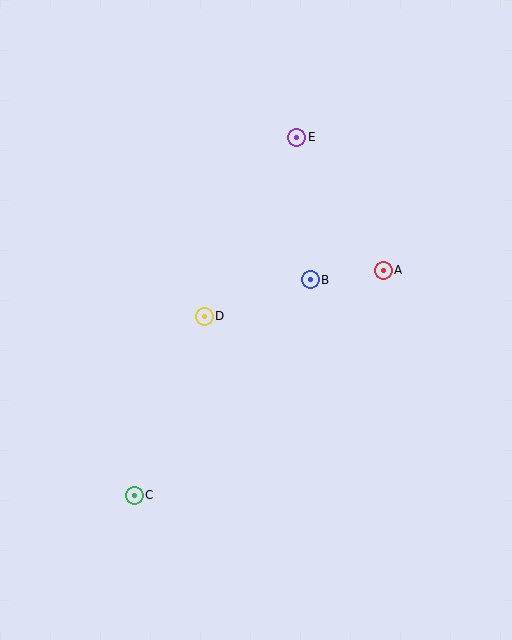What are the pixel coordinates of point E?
Point E is at (297, 137).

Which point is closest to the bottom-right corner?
Point A is closest to the bottom-right corner.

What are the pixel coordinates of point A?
Point A is at (383, 270).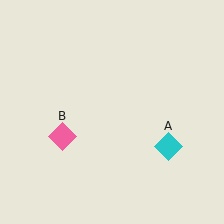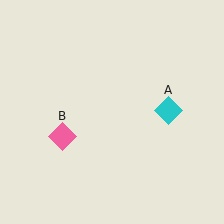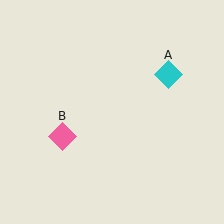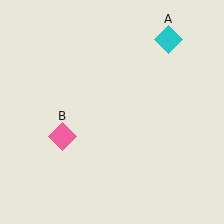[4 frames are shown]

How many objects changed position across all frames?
1 object changed position: cyan diamond (object A).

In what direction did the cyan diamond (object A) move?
The cyan diamond (object A) moved up.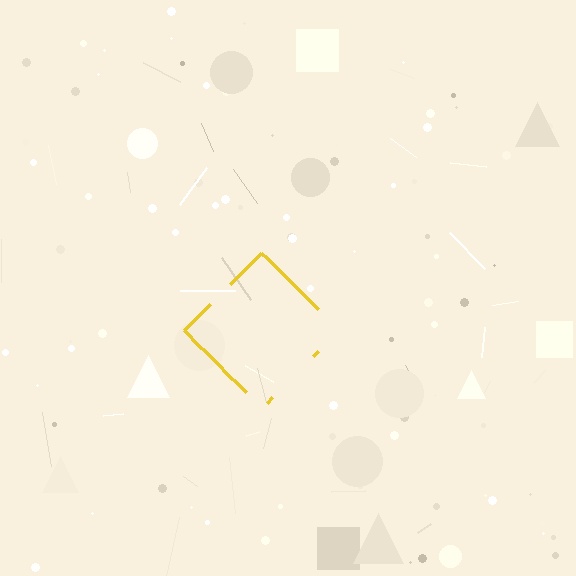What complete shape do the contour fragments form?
The contour fragments form a diamond.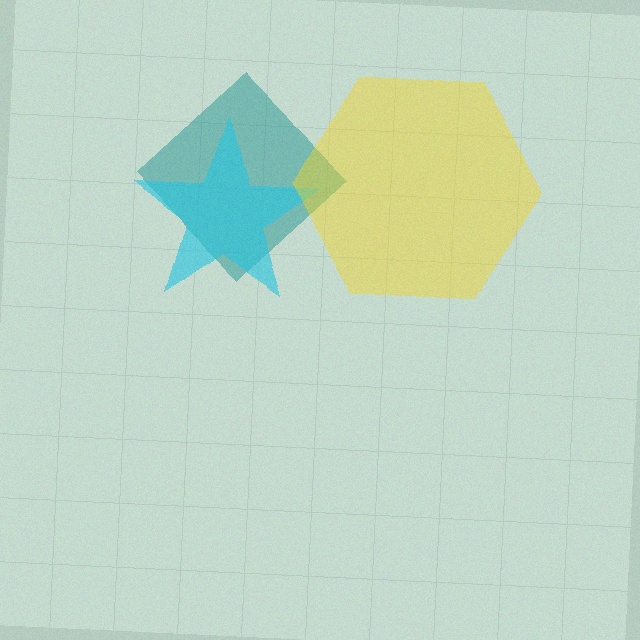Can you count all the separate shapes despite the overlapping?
Yes, there are 3 separate shapes.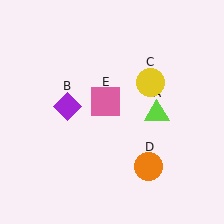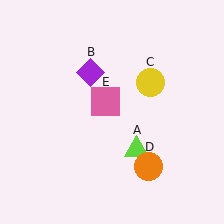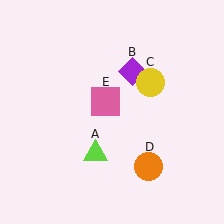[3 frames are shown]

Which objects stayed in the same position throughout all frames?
Yellow circle (object C) and orange circle (object D) and pink square (object E) remained stationary.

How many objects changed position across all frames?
2 objects changed position: lime triangle (object A), purple diamond (object B).